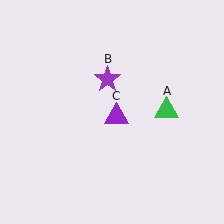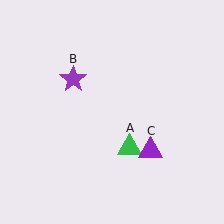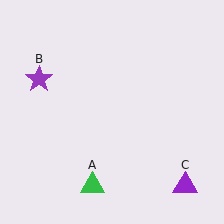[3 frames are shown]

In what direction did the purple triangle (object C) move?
The purple triangle (object C) moved down and to the right.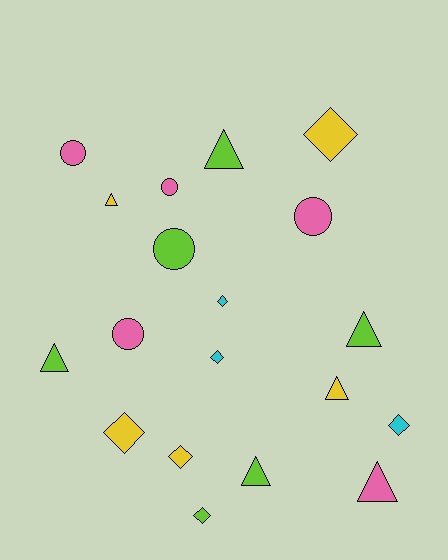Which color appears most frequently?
Lime, with 6 objects.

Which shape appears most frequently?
Diamond, with 7 objects.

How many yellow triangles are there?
There are 2 yellow triangles.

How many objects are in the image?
There are 19 objects.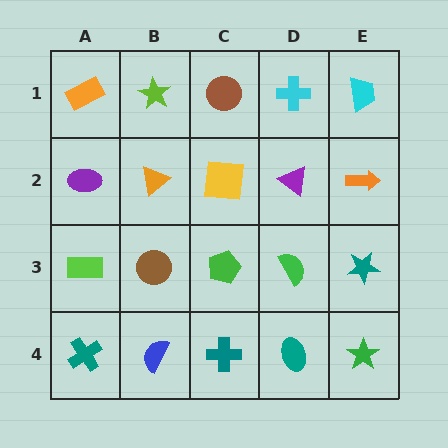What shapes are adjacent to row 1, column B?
An orange triangle (row 2, column B), an orange rectangle (row 1, column A), a brown circle (row 1, column C).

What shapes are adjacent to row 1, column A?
A purple ellipse (row 2, column A), a lime star (row 1, column B).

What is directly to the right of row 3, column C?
A green semicircle.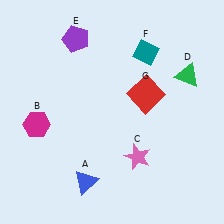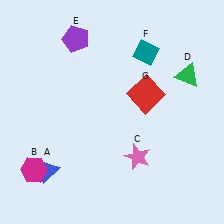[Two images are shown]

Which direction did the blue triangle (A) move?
The blue triangle (A) moved left.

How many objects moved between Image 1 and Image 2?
2 objects moved between the two images.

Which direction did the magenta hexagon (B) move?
The magenta hexagon (B) moved down.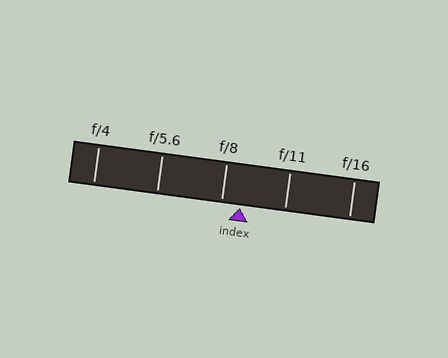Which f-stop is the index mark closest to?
The index mark is closest to f/8.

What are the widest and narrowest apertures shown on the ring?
The widest aperture shown is f/4 and the narrowest is f/16.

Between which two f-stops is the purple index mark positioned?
The index mark is between f/8 and f/11.